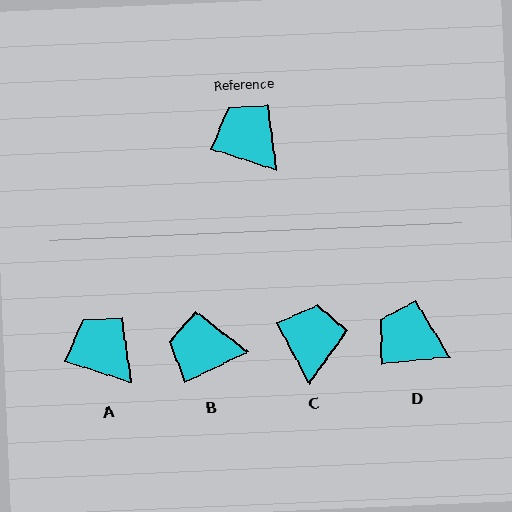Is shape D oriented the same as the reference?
No, it is off by about 23 degrees.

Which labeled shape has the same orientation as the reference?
A.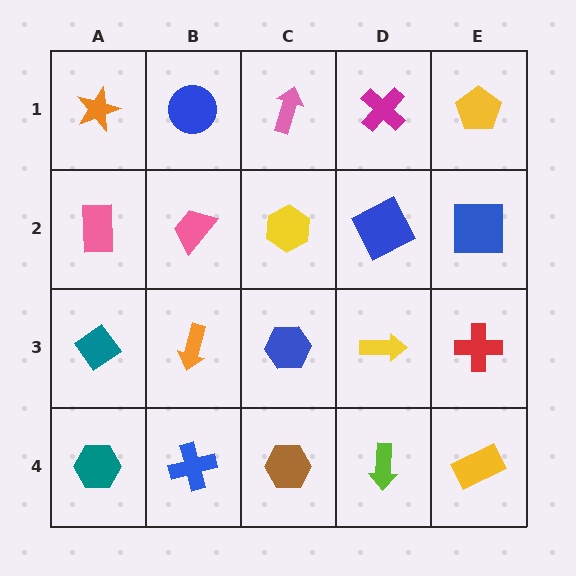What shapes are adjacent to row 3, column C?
A yellow hexagon (row 2, column C), a brown hexagon (row 4, column C), an orange arrow (row 3, column B), a yellow arrow (row 3, column D).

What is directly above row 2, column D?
A magenta cross.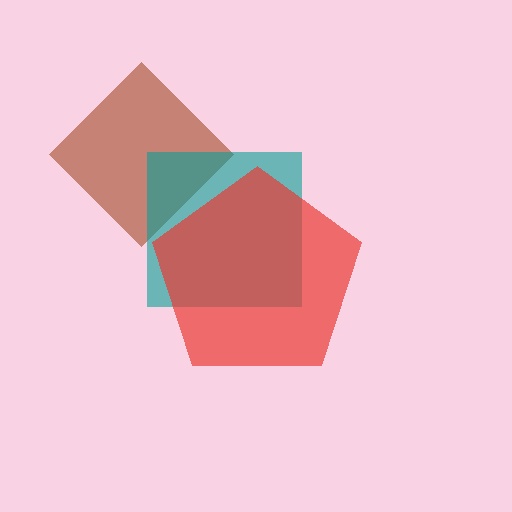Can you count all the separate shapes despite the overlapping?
Yes, there are 3 separate shapes.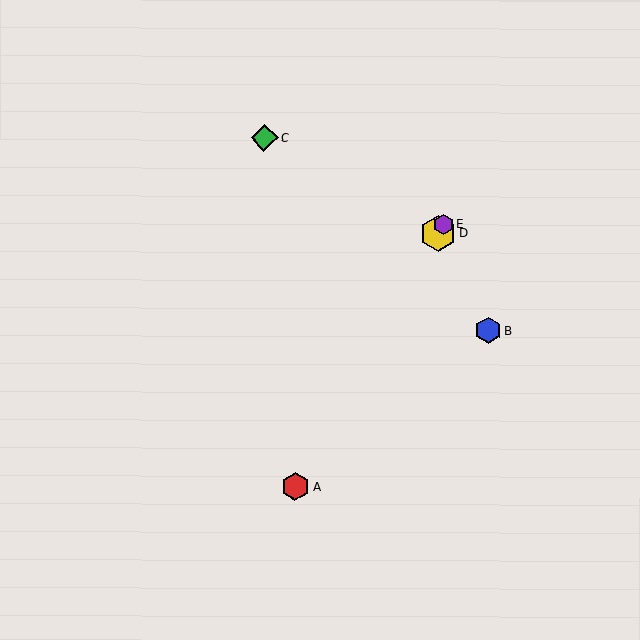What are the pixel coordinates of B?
Object B is at (488, 331).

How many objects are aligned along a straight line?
3 objects (A, D, E) are aligned along a straight line.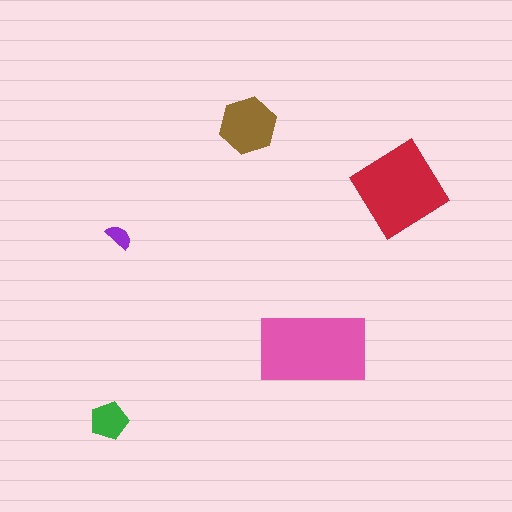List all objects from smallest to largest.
The purple semicircle, the green pentagon, the brown hexagon, the red diamond, the pink rectangle.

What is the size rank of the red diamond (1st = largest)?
2nd.